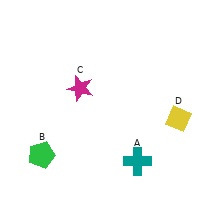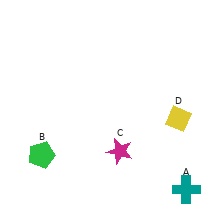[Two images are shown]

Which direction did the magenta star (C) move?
The magenta star (C) moved down.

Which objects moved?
The objects that moved are: the teal cross (A), the magenta star (C).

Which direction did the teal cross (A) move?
The teal cross (A) moved right.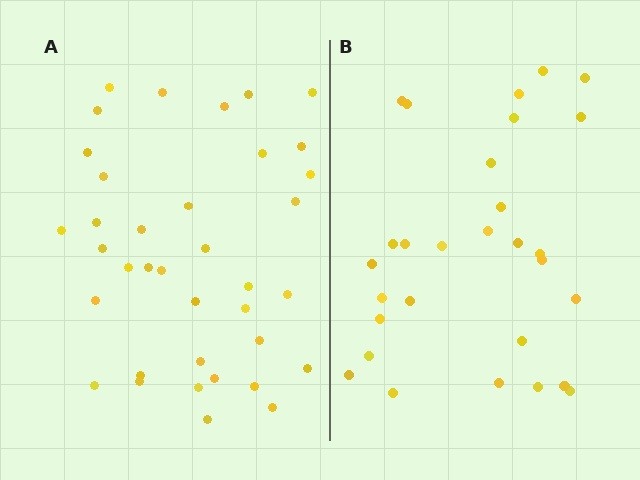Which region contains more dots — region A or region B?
Region A (the left region) has more dots.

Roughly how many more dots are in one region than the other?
Region A has roughly 8 or so more dots than region B.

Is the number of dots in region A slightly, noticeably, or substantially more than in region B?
Region A has noticeably more, but not dramatically so. The ratio is roughly 1.3 to 1.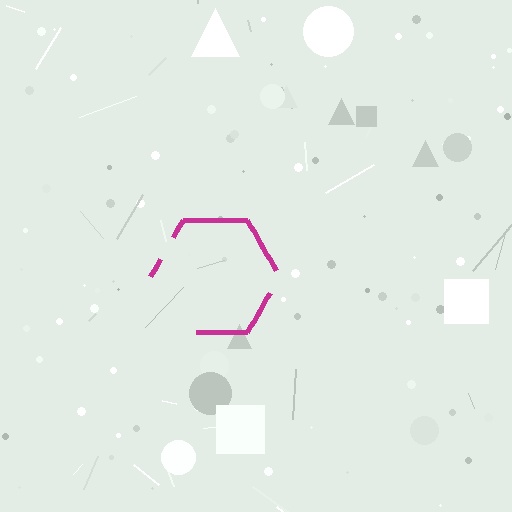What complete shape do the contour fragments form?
The contour fragments form a hexagon.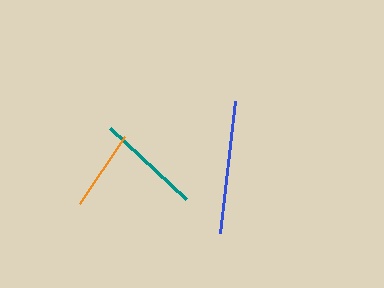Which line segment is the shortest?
The orange line is the shortest at approximately 80 pixels.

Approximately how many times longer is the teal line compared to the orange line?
The teal line is approximately 1.3 times the length of the orange line.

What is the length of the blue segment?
The blue segment is approximately 133 pixels long.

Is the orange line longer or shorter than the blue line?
The blue line is longer than the orange line.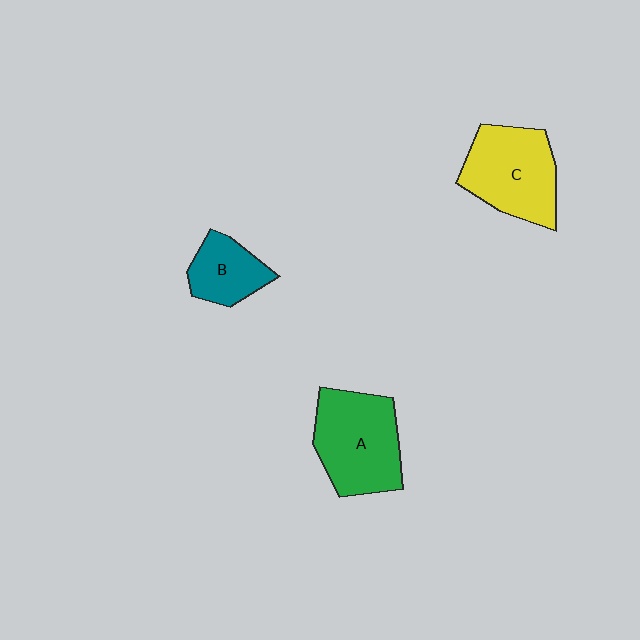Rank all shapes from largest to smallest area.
From largest to smallest: A (green), C (yellow), B (teal).